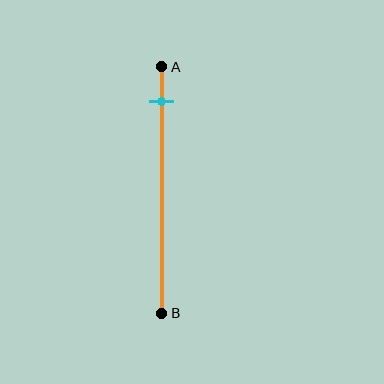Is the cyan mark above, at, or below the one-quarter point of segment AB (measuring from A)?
The cyan mark is above the one-quarter point of segment AB.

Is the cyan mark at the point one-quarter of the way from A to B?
No, the mark is at about 15% from A, not at the 25% one-quarter point.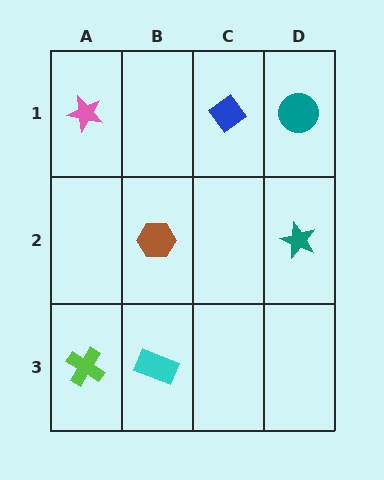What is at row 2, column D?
A teal star.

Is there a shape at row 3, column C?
No, that cell is empty.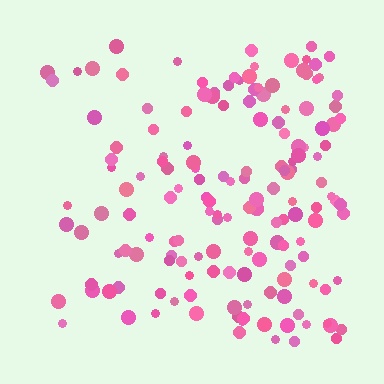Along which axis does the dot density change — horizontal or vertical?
Horizontal.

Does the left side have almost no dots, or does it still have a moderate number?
Still a moderate number, just noticeably fewer than the right.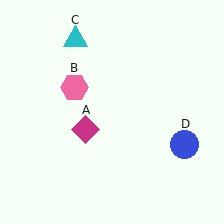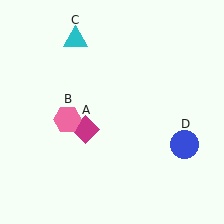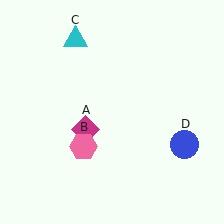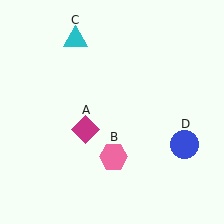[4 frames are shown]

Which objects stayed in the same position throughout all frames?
Magenta diamond (object A) and cyan triangle (object C) and blue circle (object D) remained stationary.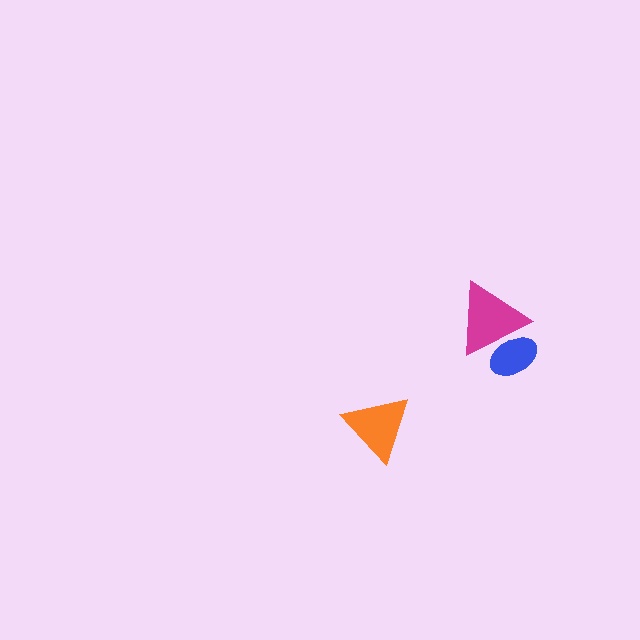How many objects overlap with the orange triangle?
0 objects overlap with the orange triangle.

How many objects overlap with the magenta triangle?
1 object overlaps with the magenta triangle.